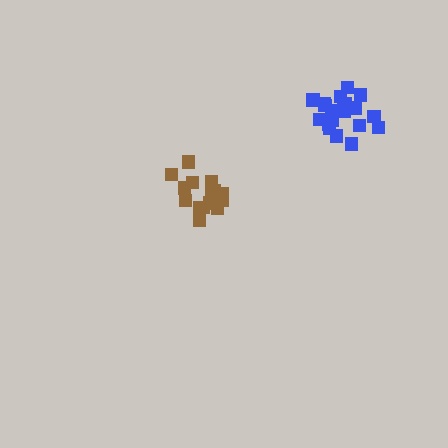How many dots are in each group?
Group 1: 17 dots, Group 2: 20 dots (37 total).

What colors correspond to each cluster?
The clusters are colored: brown, blue.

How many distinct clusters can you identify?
There are 2 distinct clusters.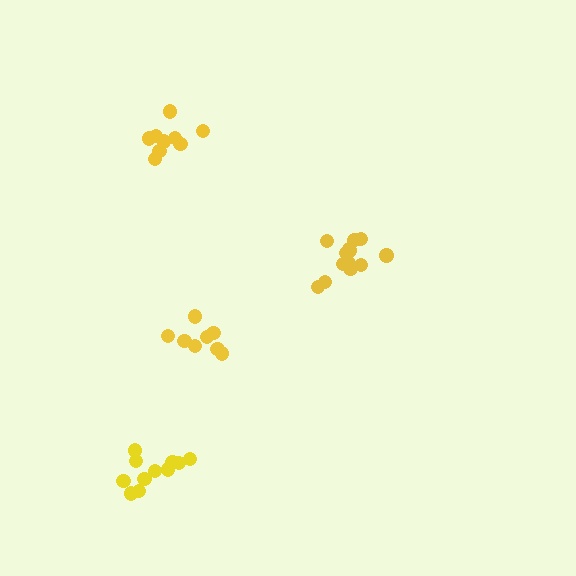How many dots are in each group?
Group 1: 8 dots, Group 2: 13 dots, Group 3: 11 dots, Group 4: 9 dots (41 total).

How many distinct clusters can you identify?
There are 4 distinct clusters.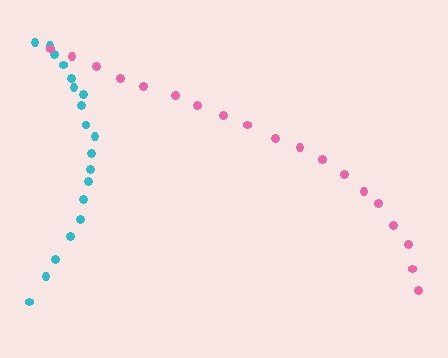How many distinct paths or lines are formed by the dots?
There are 2 distinct paths.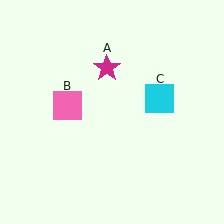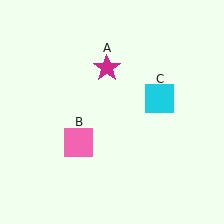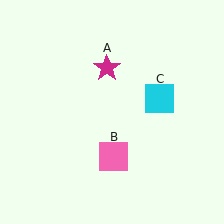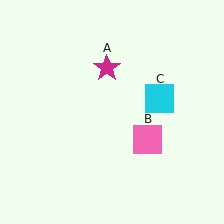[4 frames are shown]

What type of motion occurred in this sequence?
The pink square (object B) rotated counterclockwise around the center of the scene.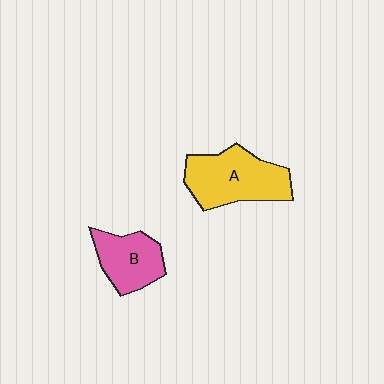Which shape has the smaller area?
Shape B (pink).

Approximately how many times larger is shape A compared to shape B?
Approximately 1.4 times.